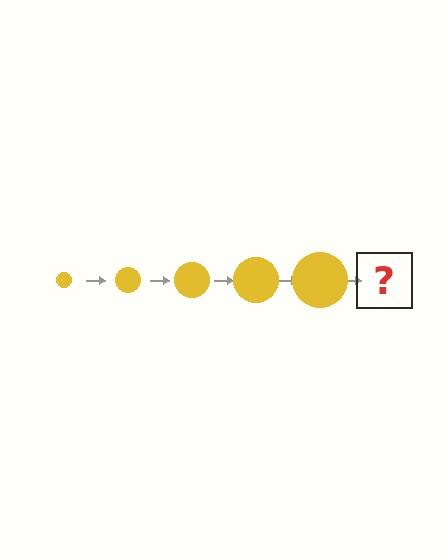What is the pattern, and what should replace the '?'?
The pattern is that the circle gets progressively larger each step. The '?' should be a yellow circle, larger than the previous one.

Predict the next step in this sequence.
The next step is a yellow circle, larger than the previous one.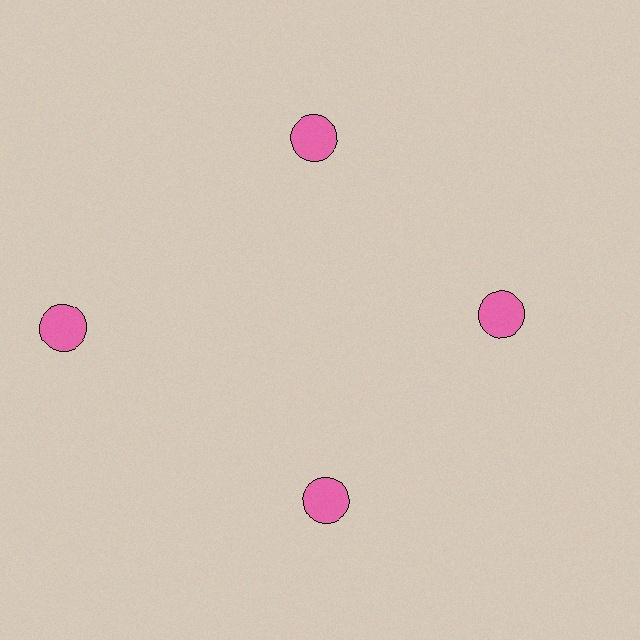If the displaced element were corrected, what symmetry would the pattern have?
It would have 4-fold rotational symmetry — the pattern would map onto itself every 90 degrees.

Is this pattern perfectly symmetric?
No. The 4 pink circles are arranged in a ring, but one element near the 9 o'clock position is pushed outward from the center, breaking the 4-fold rotational symmetry.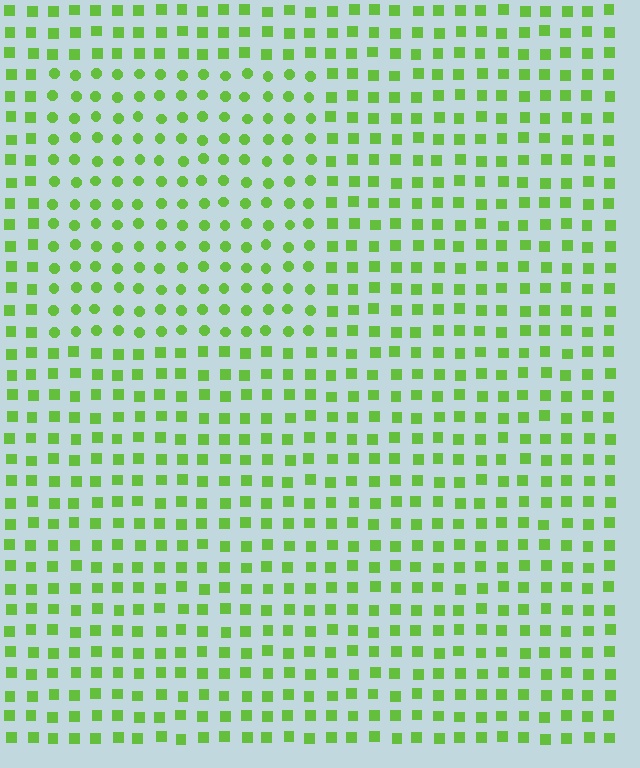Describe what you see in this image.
The image is filled with small lime elements arranged in a uniform grid. A rectangle-shaped region contains circles, while the surrounding area contains squares. The boundary is defined purely by the change in element shape.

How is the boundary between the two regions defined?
The boundary is defined by a change in element shape: circles inside vs. squares outside. All elements share the same color and spacing.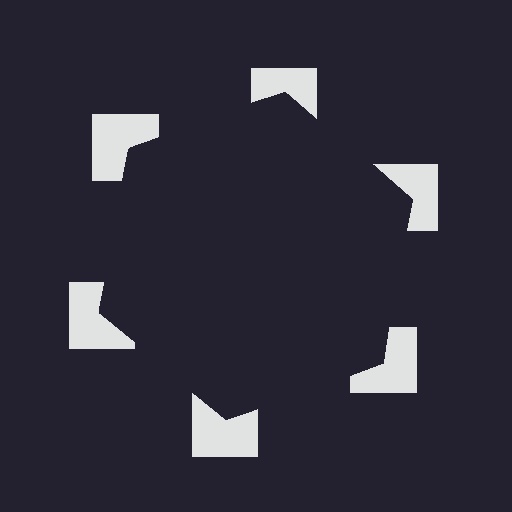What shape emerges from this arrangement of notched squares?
An illusory hexagon — its edges are inferred from the aligned wedge cuts in the notched squares, not physically drawn.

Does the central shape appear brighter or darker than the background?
It typically appears slightly darker than the background, even though no actual brightness change is drawn.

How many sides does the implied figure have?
6 sides.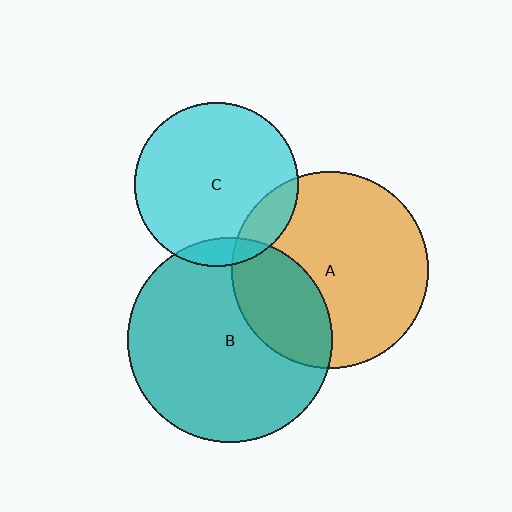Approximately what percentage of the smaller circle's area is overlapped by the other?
Approximately 30%.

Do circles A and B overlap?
Yes.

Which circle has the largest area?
Circle B (teal).